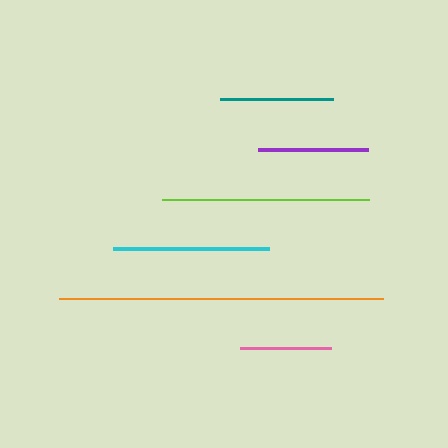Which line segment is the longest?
The orange line is the longest at approximately 324 pixels.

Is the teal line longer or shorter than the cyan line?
The cyan line is longer than the teal line.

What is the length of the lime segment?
The lime segment is approximately 207 pixels long.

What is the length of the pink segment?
The pink segment is approximately 92 pixels long.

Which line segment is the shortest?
The pink line is the shortest at approximately 92 pixels.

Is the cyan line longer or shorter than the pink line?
The cyan line is longer than the pink line.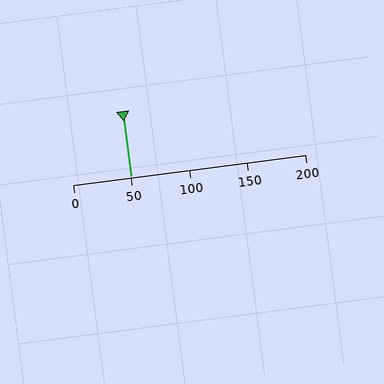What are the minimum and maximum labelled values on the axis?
The axis runs from 0 to 200.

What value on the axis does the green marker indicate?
The marker indicates approximately 50.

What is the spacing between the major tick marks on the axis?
The major ticks are spaced 50 apart.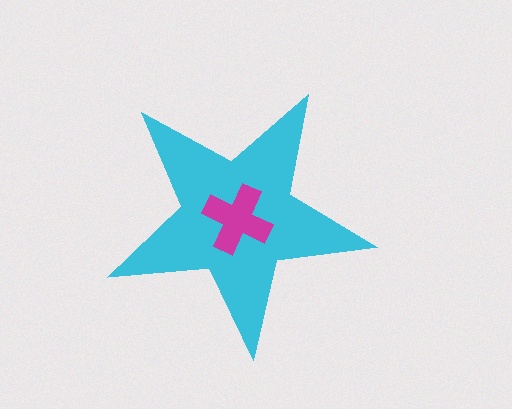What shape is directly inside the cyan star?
The magenta cross.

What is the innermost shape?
The magenta cross.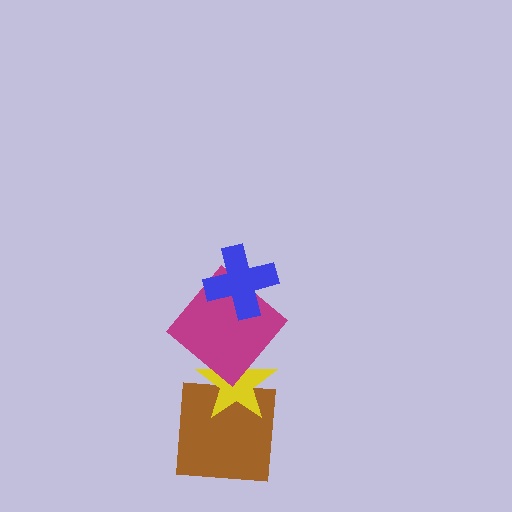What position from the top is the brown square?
The brown square is 4th from the top.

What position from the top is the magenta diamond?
The magenta diamond is 2nd from the top.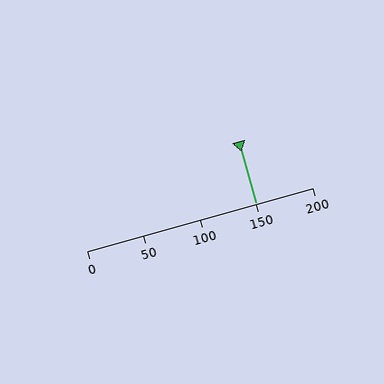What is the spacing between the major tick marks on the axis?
The major ticks are spaced 50 apart.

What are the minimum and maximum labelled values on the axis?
The axis runs from 0 to 200.